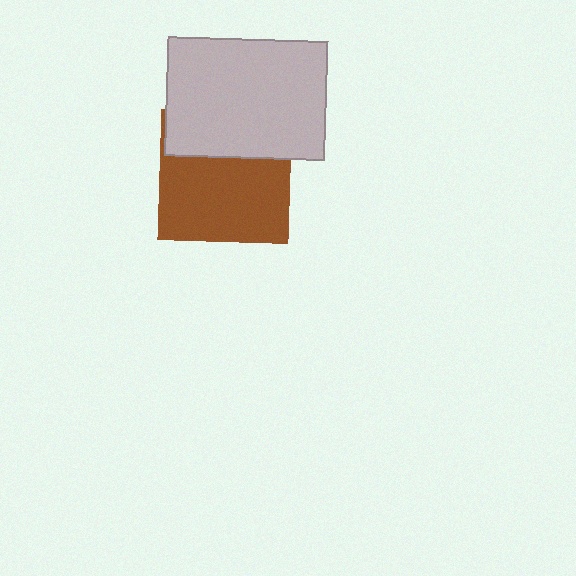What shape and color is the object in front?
The object in front is a light gray rectangle.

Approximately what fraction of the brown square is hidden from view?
Roughly 34% of the brown square is hidden behind the light gray rectangle.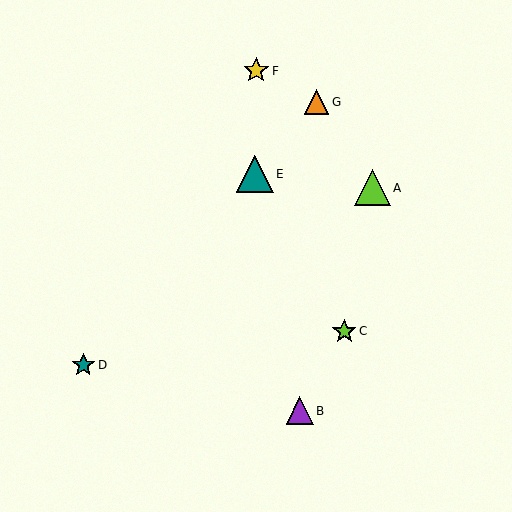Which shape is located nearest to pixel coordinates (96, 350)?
The teal star (labeled D) at (83, 365) is nearest to that location.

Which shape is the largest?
The teal triangle (labeled E) is the largest.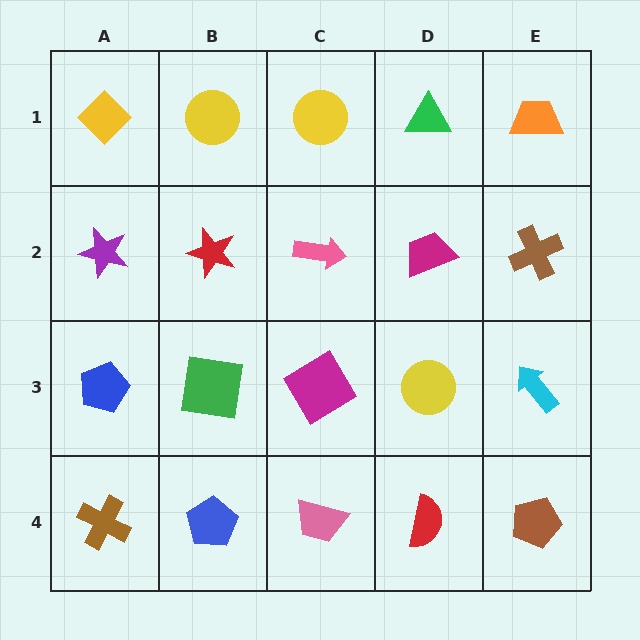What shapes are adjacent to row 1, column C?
A pink arrow (row 2, column C), a yellow circle (row 1, column B), a green triangle (row 1, column D).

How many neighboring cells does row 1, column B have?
3.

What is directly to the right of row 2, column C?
A magenta trapezoid.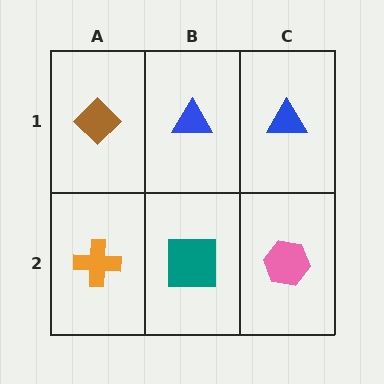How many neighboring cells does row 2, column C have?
2.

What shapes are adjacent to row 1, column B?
A teal square (row 2, column B), a brown diamond (row 1, column A), a blue triangle (row 1, column C).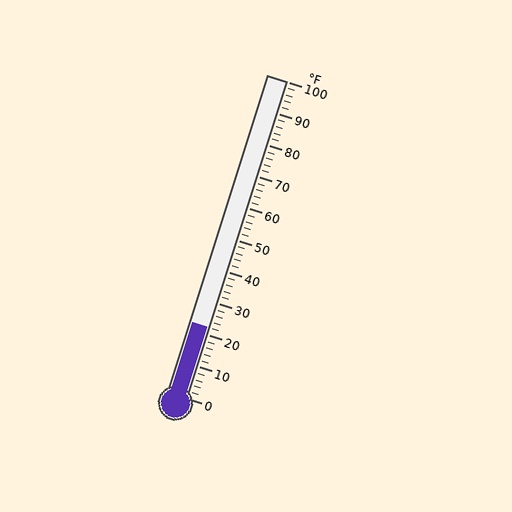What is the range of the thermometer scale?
The thermometer scale ranges from 0°F to 100°F.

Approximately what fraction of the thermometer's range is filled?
The thermometer is filled to approximately 20% of its range.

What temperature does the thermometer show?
The thermometer shows approximately 22°F.